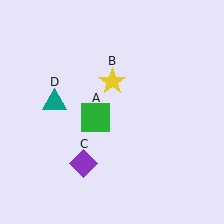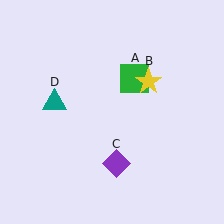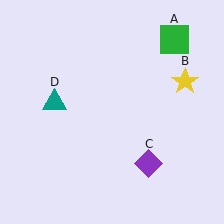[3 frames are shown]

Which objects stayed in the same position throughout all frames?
Teal triangle (object D) remained stationary.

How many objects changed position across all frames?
3 objects changed position: green square (object A), yellow star (object B), purple diamond (object C).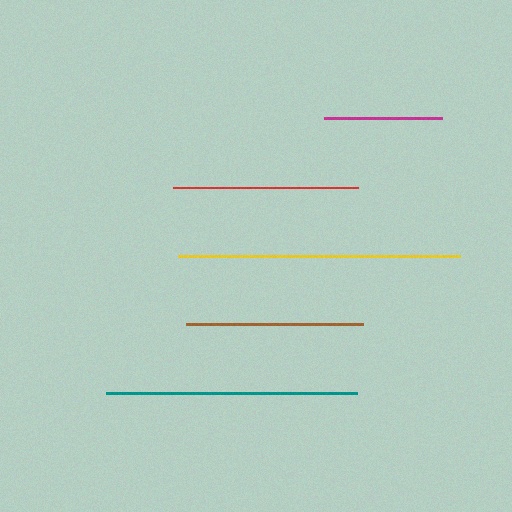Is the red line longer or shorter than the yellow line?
The yellow line is longer than the red line.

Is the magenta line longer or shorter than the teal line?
The teal line is longer than the magenta line.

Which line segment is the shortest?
The magenta line is the shortest at approximately 117 pixels.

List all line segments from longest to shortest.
From longest to shortest: yellow, teal, red, brown, magenta.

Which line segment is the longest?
The yellow line is the longest at approximately 282 pixels.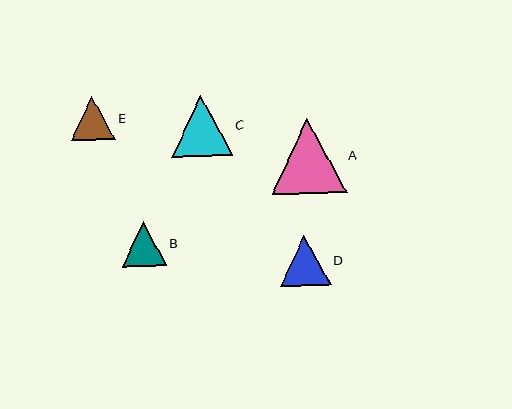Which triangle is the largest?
Triangle A is the largest with a size of approximately 75 pixels.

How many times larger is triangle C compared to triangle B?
Triangle C is approximately 1.4 times the size of triangle B.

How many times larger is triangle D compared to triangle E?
Triangle D is approximately 1.1 times the size of triangle E.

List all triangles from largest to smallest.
From largest to smallest: A, C, D, B, E.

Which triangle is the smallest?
Triangle E is the smallest with a size of approximately 44 pixels.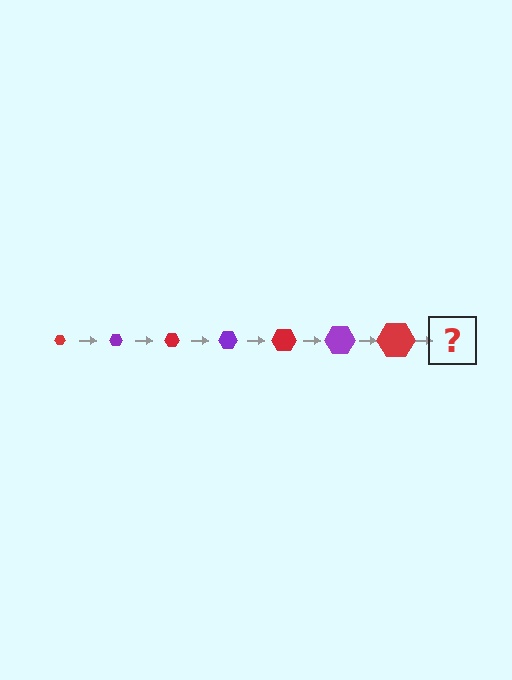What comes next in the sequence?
The next element should be a purple hexagon, larger than the previous one.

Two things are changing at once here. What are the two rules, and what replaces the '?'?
The two rules are that the hexagon grows larger each step and the color cycles through red and purple. The '?' should be a purple hexagon, larger than the previous one.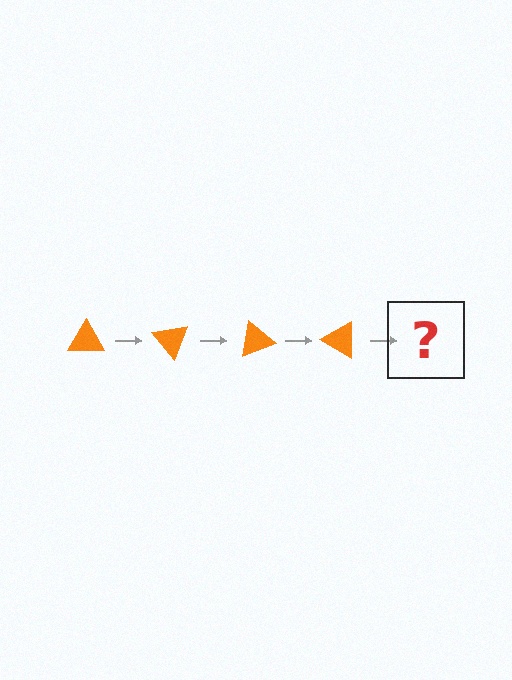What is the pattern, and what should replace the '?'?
The pattern is that the triangle rotates 50 degrees each step. The '?' should be an orange triangle rotated 200 degrees.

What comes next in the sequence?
The next element should be an orange triangle rotated 200 degrees.